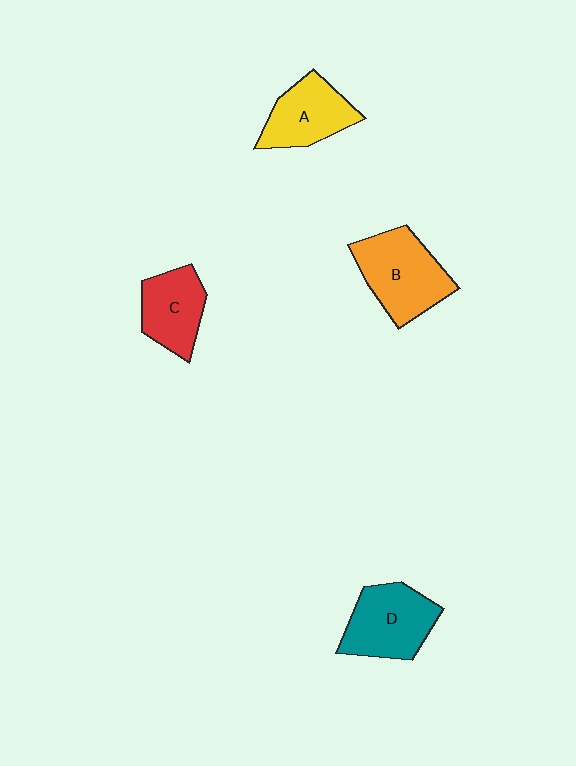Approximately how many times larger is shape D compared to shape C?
Approximately 1.3 times.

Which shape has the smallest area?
Shape C (red).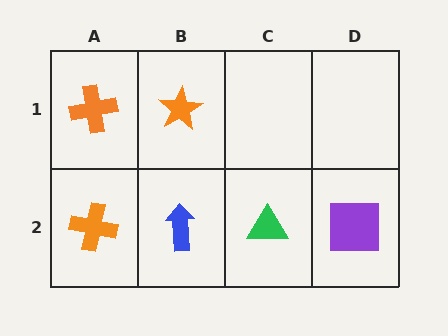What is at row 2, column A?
An orange cross.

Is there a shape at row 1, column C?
No, that cell is empty.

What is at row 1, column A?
An orange cross.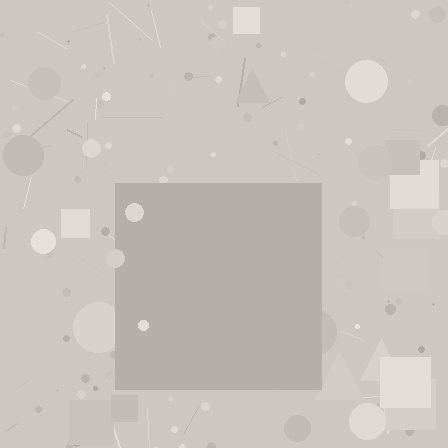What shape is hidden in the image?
A square is hidden in the image.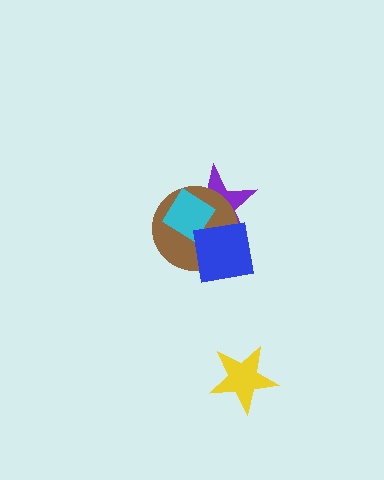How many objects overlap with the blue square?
3 objects overlap with the blue square.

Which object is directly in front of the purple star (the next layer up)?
The brown circle is directly in front of the purple star.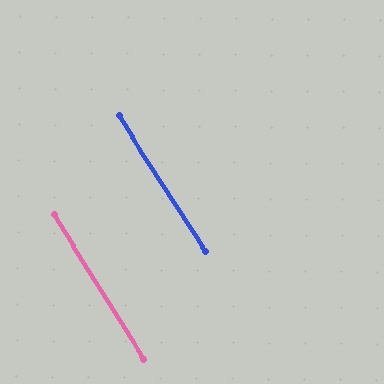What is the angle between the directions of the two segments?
Approximately 1 degree.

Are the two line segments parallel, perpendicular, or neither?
Parallel — their directions differ by only 0.8°.